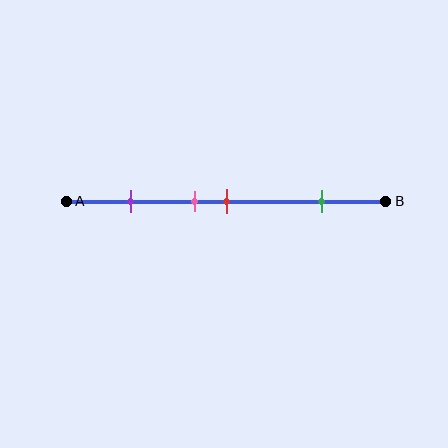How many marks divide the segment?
There are 4 marks dividing the segment.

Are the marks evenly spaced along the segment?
No, the marks are not evenly spaced.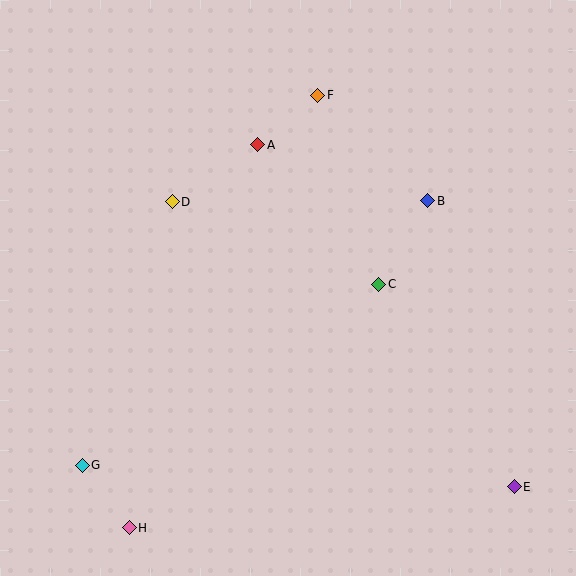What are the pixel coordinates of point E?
Point E is at (514, 487).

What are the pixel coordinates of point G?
Point G is at (82, 465).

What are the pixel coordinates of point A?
Point A is at (258, 145).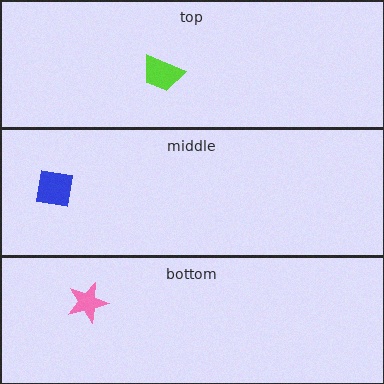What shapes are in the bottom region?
The pink star.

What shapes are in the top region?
The lime trapezoid.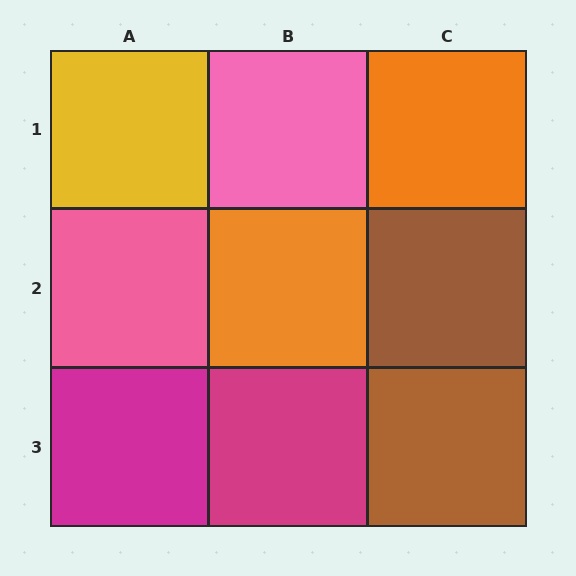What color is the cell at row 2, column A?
Pink.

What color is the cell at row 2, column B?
Orange.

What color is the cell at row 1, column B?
Pink.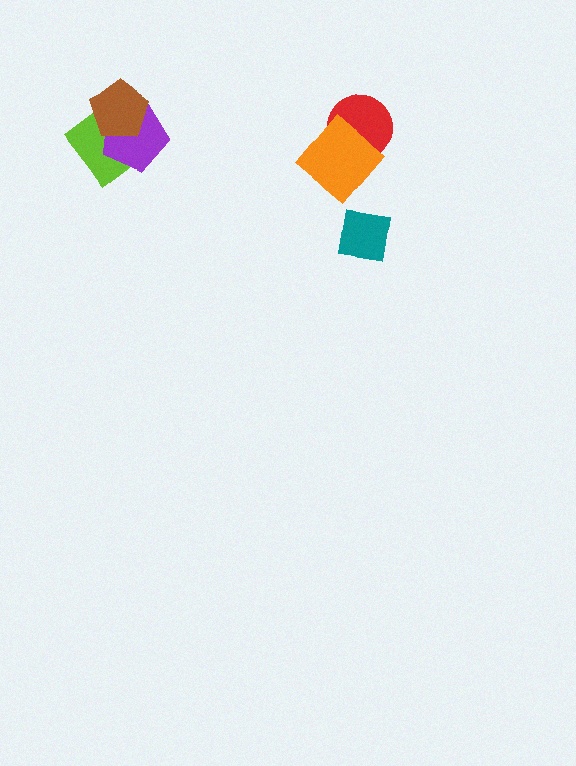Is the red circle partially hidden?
Yes, it is partially covered by another shape.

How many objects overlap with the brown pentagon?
2 objects overlap with the brown pentagon.